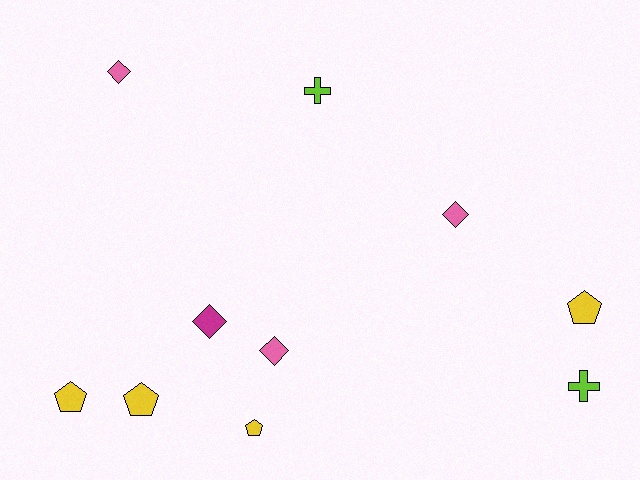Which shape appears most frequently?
Pentagon, with 4 objects.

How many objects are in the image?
There are 10 objects.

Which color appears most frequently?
Yellow, with 4 objects.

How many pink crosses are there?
There are no pink crosses.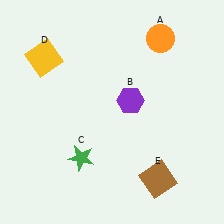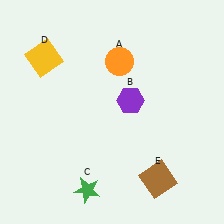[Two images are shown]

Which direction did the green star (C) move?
The green star (C) moved down.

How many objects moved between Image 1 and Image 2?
2 objects moved between the two images.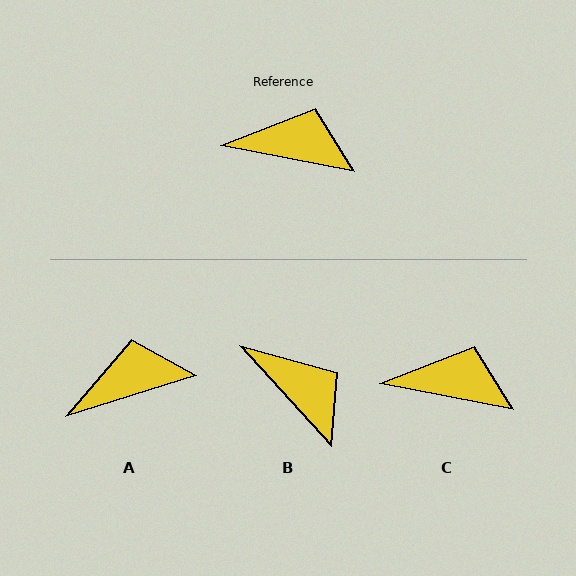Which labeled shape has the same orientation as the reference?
C.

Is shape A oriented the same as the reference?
No, it is off by about 29 degrees.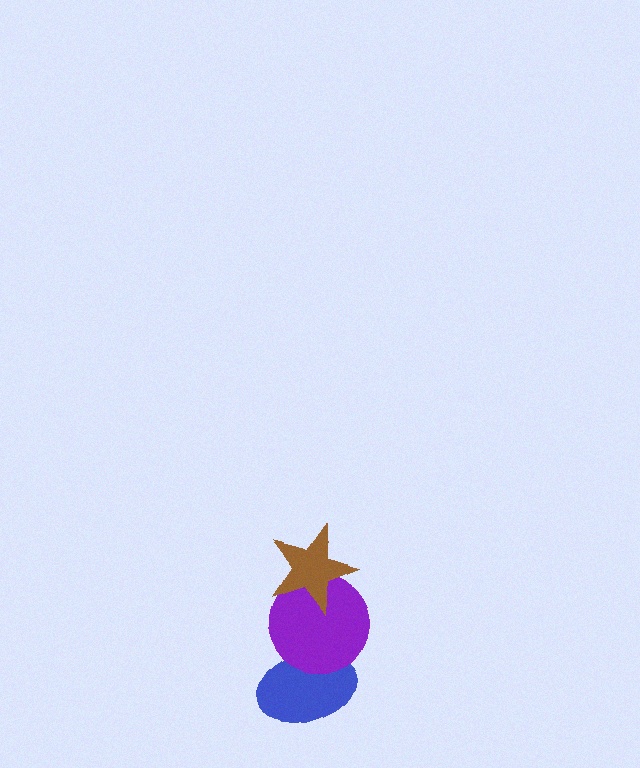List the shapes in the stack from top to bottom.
From top to bottom: the brown star, the purple circle, the blue ellipse.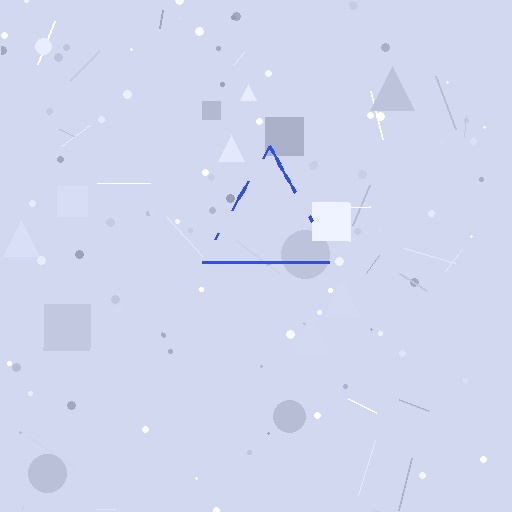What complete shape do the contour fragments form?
The contour fragments form a triangle.